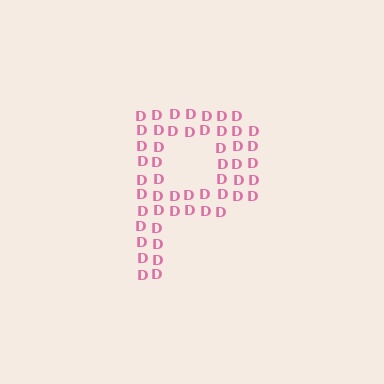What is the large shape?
The large shape is the letter P.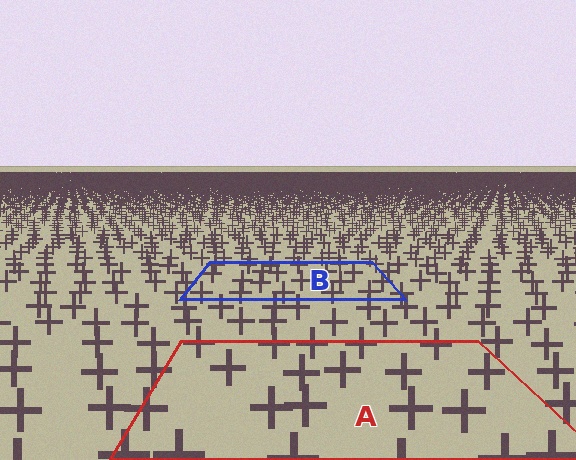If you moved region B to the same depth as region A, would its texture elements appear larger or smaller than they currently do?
They would appear larger. At a closer depth, the same texture elements are projected at a bigger on-screen size.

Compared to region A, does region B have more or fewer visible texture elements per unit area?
Region B has more texture elements per unit area — they are packed more densely because it is farther away.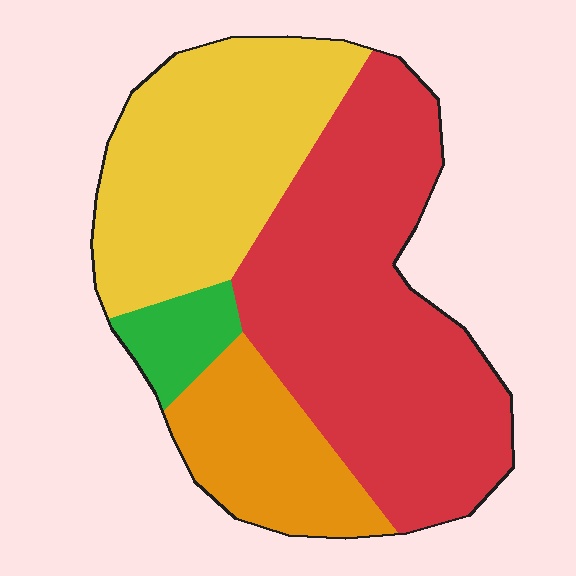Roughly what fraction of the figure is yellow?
Yellow covers around 30% of the figure.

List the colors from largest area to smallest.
From largest to smallest: red, yellow, orange, green.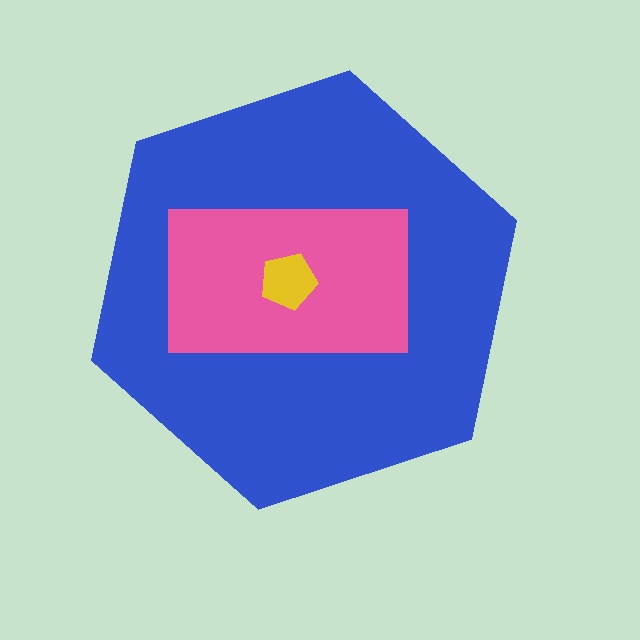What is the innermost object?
The yellow pentagon.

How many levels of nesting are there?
3.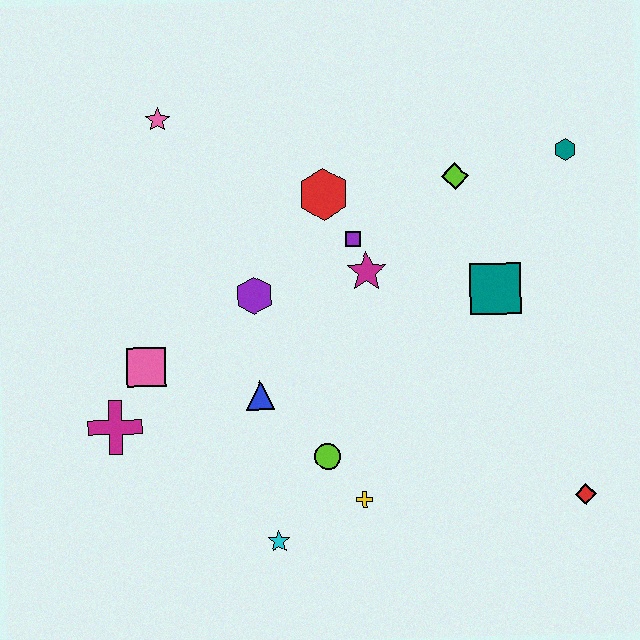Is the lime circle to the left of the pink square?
No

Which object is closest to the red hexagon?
The purple square is closest to the red hexagon.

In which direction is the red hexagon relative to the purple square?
The red hexagon is above the purple square.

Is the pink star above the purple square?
Yes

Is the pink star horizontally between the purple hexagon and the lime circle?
No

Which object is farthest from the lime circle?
The teal hexagon is farthest from the lime circle.